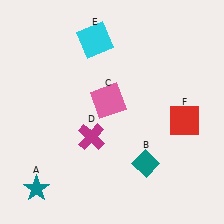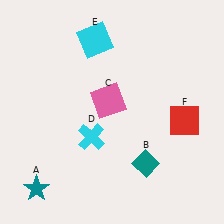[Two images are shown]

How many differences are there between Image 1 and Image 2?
There is 1 difference between the two images.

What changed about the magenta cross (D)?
In Image 1, D is magenta. In Image 2, it changed to cyan.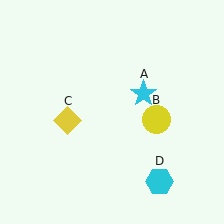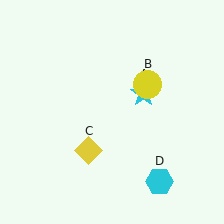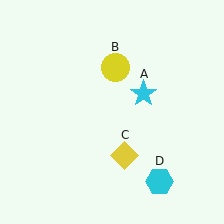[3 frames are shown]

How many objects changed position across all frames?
2 objects changed position: yellow circle (object B), yellow diamond (object C).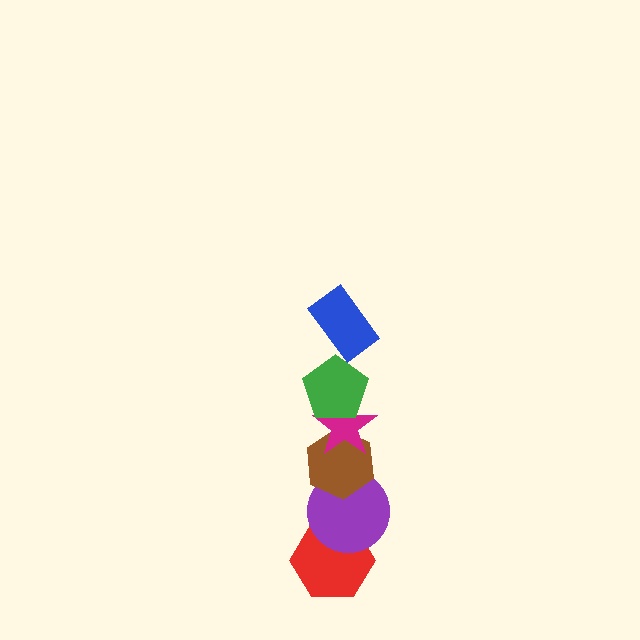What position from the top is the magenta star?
The magenta star is 3rd from the top.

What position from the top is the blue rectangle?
The blue rectangle is 1st from the top.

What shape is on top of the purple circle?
The brown hexagon is on top of the purple circle.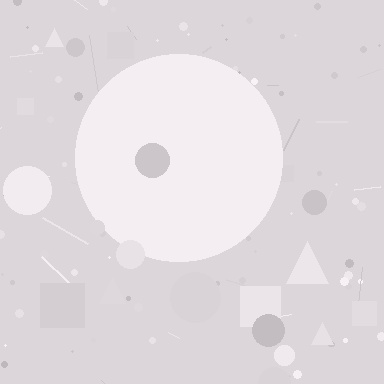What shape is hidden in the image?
A circle is hidden in the image.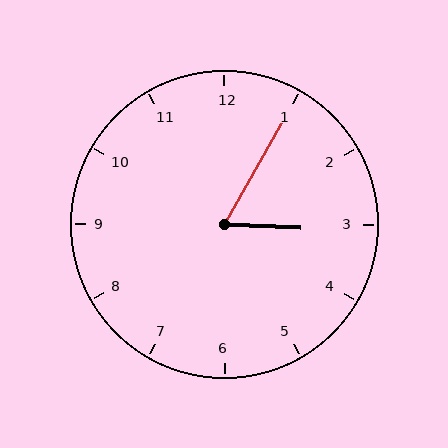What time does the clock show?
3:05.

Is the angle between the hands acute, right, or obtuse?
It is acute.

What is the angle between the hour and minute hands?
Approximately 62 degrees.